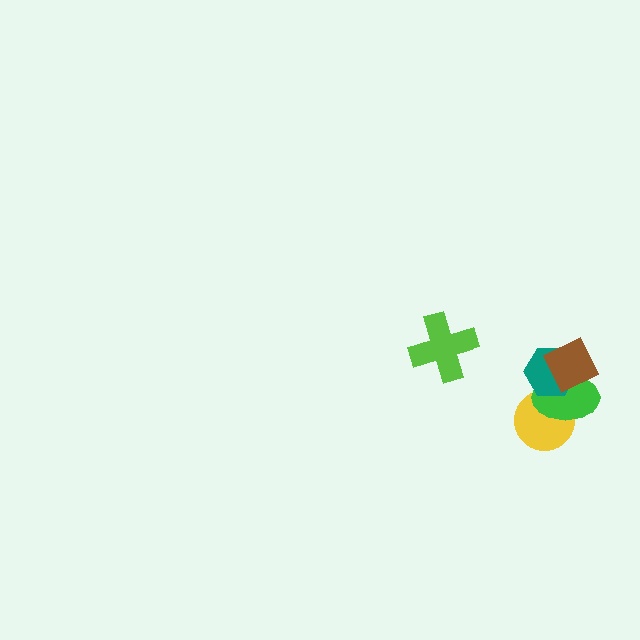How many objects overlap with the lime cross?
0 objects overlap with the lime cross.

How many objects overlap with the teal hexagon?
3 objects overlap with the teal hexagon.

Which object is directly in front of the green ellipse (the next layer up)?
The teal hexagon is directly in front of the green ellipse.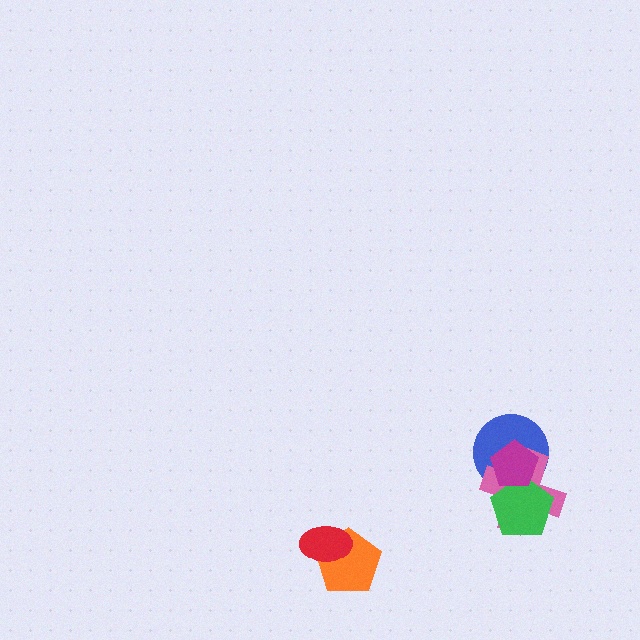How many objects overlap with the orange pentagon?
1 object overlaps with the orange pentagon.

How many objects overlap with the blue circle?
3 objects overlap with the blue circle.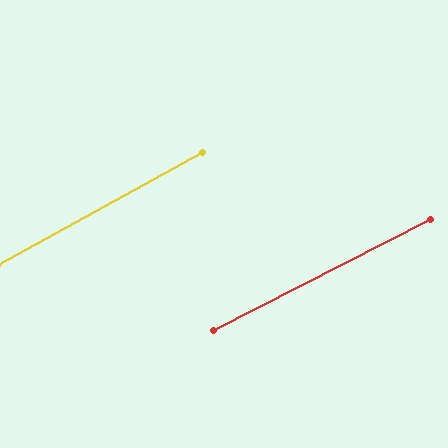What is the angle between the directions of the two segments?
Approximately 2 degrees.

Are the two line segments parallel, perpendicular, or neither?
Parallel — their directions differ by only 1.9°.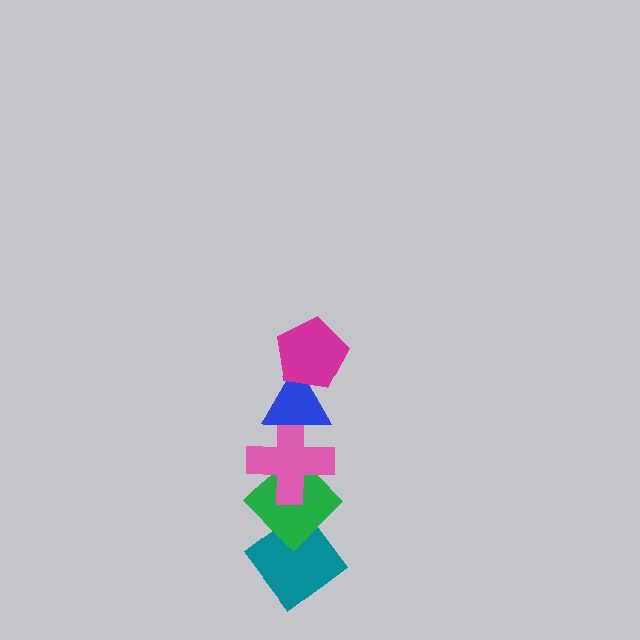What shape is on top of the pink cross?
The blue triangle is on top of the pink cross.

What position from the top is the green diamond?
The green diamond is 4th from the top.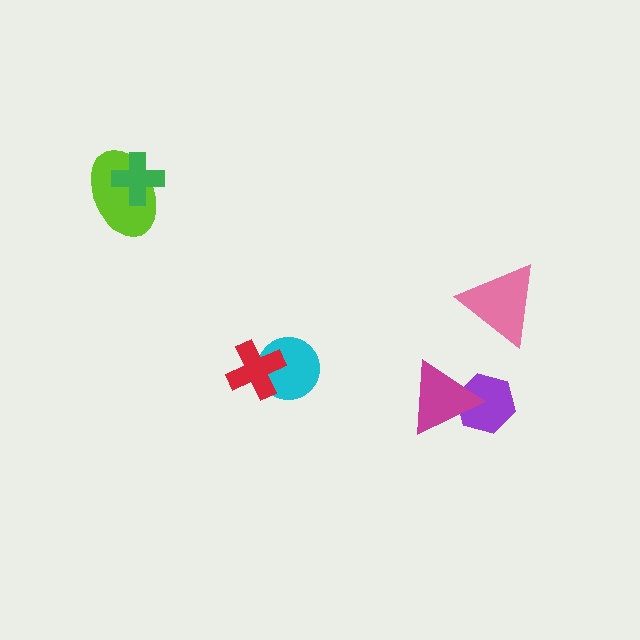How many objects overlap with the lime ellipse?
1 object overlaps with the lime ellipse.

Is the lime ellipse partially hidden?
Yes, it is partially covered by another shape.